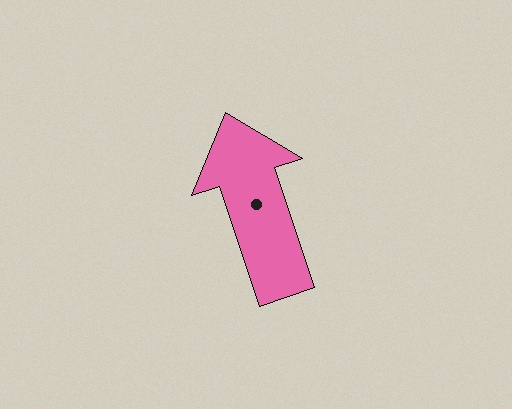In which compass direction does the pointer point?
North.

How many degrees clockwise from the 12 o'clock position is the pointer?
Approximately 342 degrees.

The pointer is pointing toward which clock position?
Roughly 11 o'clock.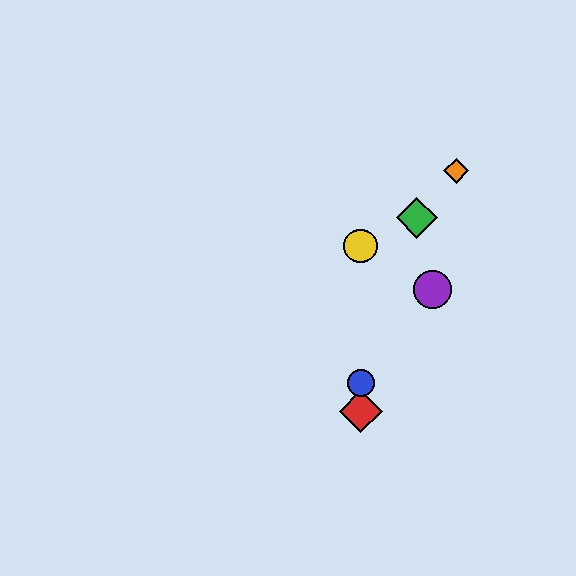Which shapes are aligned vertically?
The red diamond, the blue circle, the yellow circle are aligned vertically.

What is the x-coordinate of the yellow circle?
The yellow circle is at x≈361.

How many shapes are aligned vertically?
3 shapes (the red diamond, the blue circle, the yellow circle) are aligned vertically.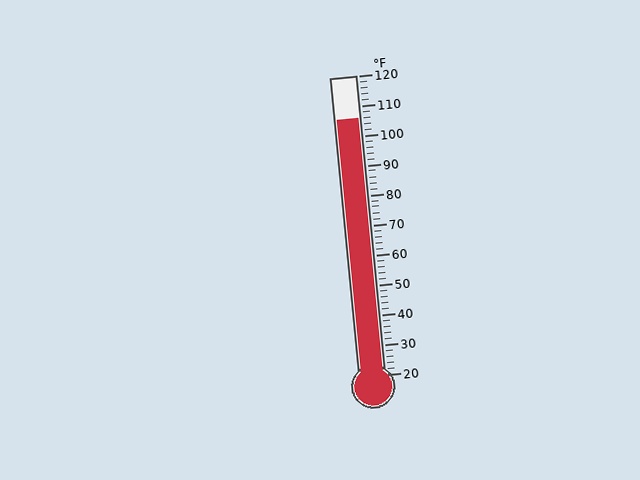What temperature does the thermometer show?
The thermometer shows approximately 106°F.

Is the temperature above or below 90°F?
The temperature is above 90°F.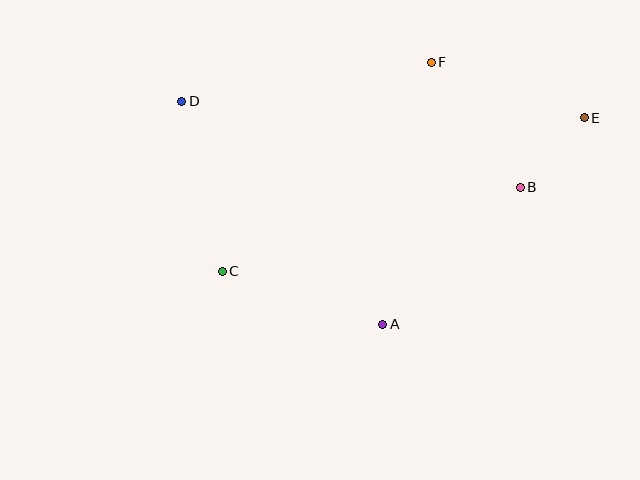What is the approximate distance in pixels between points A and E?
The distance between A and E is approximately 289 pixels.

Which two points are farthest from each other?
Points D and E are farthest from each other.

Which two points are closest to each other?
Points B and E are closest to each other.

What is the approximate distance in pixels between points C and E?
The distance between C and E is approximately 393 pixels.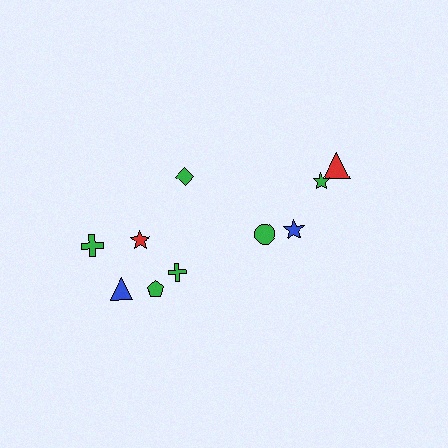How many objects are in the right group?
There are 4 objects.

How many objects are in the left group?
There are 6 objects.